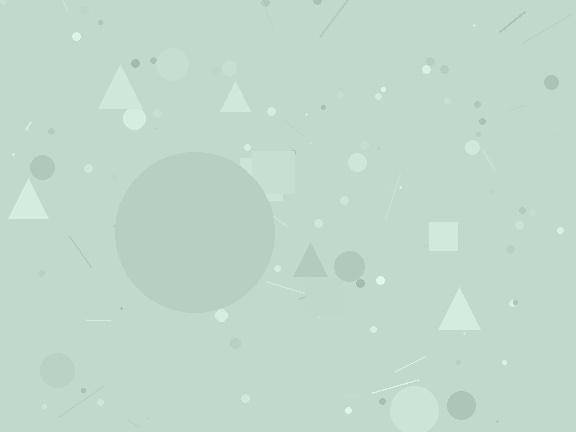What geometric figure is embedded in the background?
A circle is embedded in the background.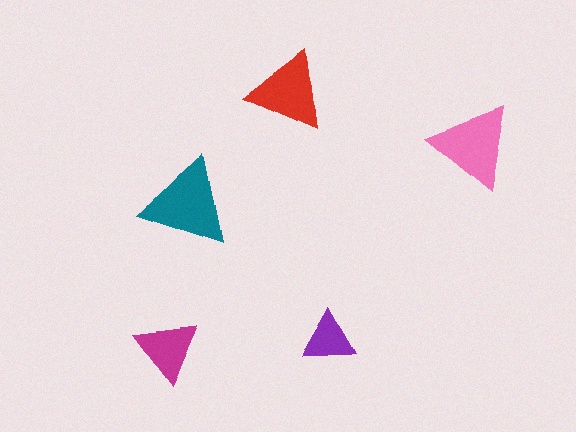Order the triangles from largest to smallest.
the teal one, the pink one, the red one, the magenta one, the purple one.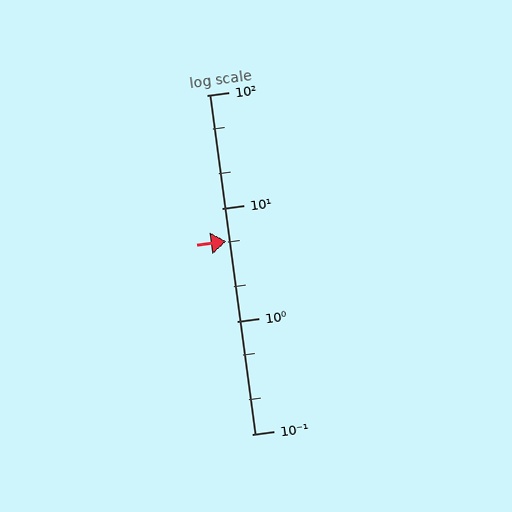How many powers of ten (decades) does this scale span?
The scale spans 3 decades, from 0.1 to 100.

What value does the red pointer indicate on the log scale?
The pointer indicates approximately 5.1.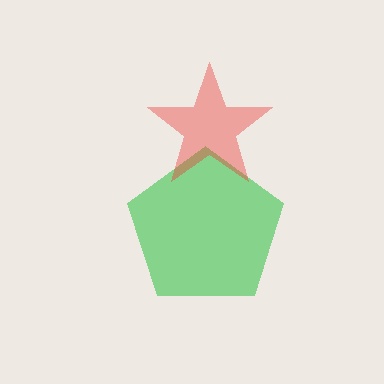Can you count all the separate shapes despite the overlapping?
Yes, there are 2 separate shapes.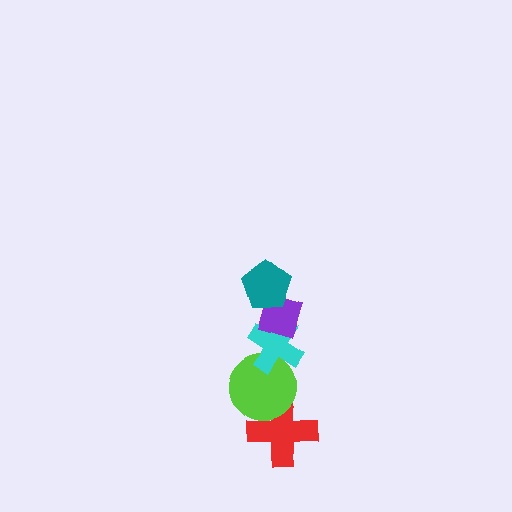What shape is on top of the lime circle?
The cyan cross is on top of the lime circle.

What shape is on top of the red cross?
The lime circle is on top of the red cross.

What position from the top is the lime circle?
The lime circle is 4th from the top.